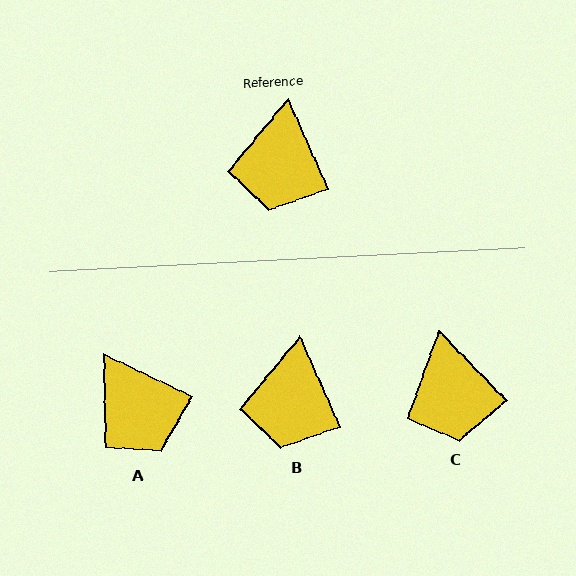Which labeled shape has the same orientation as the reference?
B.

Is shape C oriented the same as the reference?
No, it is off by about 20 degrees.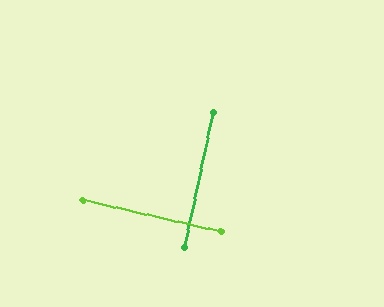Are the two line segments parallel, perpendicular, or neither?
Perpendicular — they meet at approximately 89°.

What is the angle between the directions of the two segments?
Approximately 89 degrees.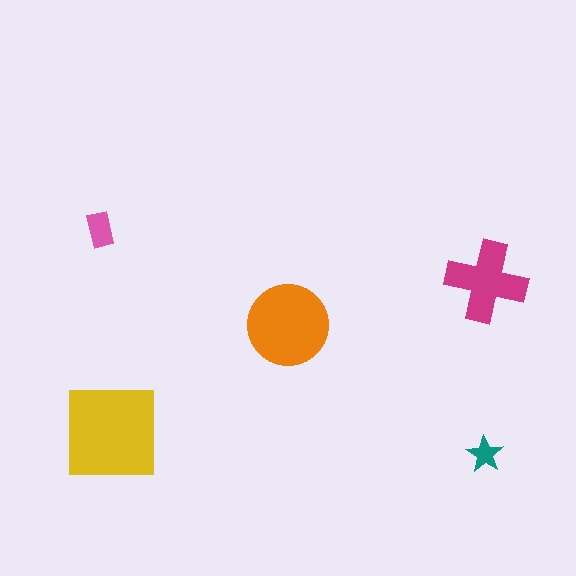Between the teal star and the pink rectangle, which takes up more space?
The pink rectangle.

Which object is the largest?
The yellow square.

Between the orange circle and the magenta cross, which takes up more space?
The orange circle.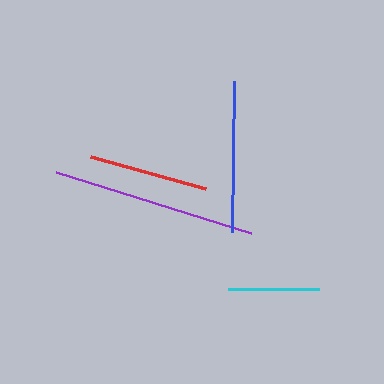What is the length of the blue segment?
The blue segment is approximately 151 pixels long.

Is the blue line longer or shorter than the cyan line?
The blue line is longer than the cyan line.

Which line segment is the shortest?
The cyan line is the shortest at approximately 91 pixels.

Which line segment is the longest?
The purple line is the longest at approximately 204 pixels.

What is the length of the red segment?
The red segment is approximately 119 pixels long.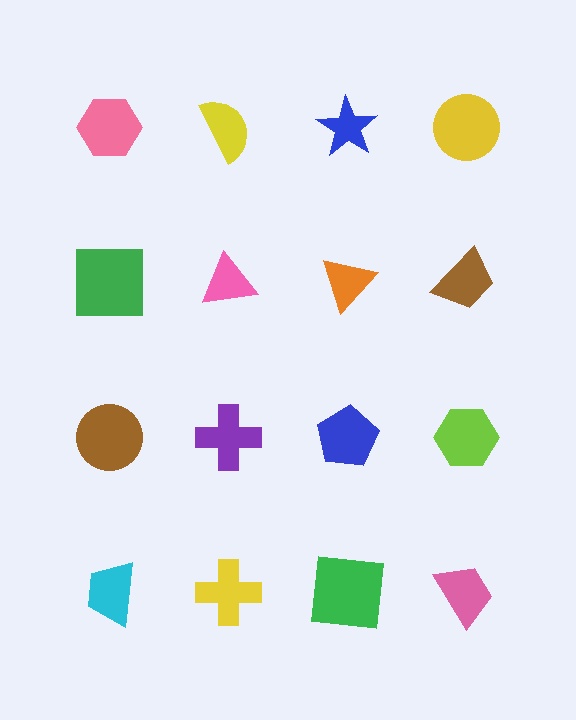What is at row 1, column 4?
A yellow circle.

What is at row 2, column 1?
A green square.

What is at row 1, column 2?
A yellow semicircle.